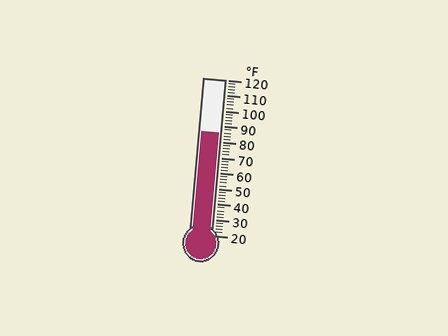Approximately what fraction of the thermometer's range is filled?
The thermometer is filled to approximately 65% of its range.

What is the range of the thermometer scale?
The thermometer scale ranges from 20°F to 120°F.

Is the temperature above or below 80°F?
The temperature is above 80°F.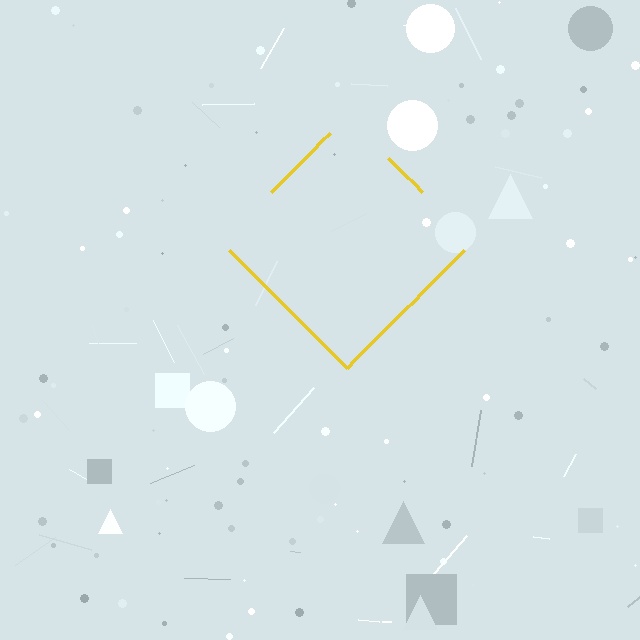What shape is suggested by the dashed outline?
The dashed outline suggests a diamond.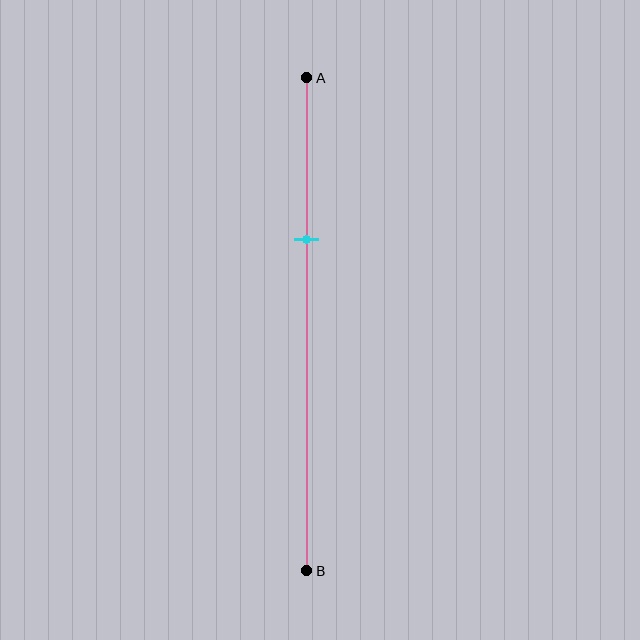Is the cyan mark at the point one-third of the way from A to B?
Yes, the mark is approximately at the one-third point.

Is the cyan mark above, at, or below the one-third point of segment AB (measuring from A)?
The cyan mark is approximately at the one-third point of segment AB.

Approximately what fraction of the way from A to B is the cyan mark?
The cyan mark is approximately 35% of the way from A to B.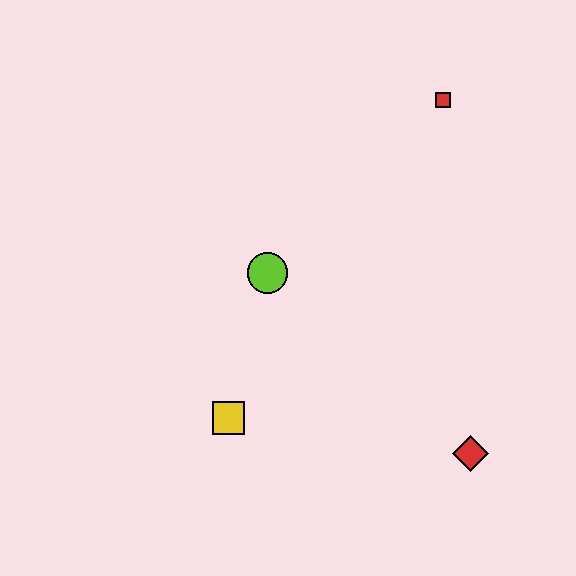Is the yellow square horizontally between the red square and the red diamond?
No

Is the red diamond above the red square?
No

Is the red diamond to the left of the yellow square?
No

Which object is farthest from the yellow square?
The red square is farthest from the yellow square.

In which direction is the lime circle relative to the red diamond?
The lime circle is to the left of the red diamond.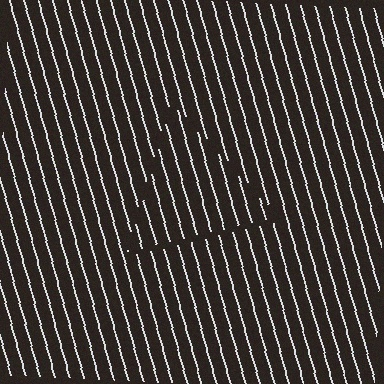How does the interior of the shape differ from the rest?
The interior of the shape contains the same grating, shifted by half a period — the contour is defined by the phase discontinuity where line-ends from the inner and outer gratings abut.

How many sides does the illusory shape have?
3 sides — the line-ends trace a triangle.